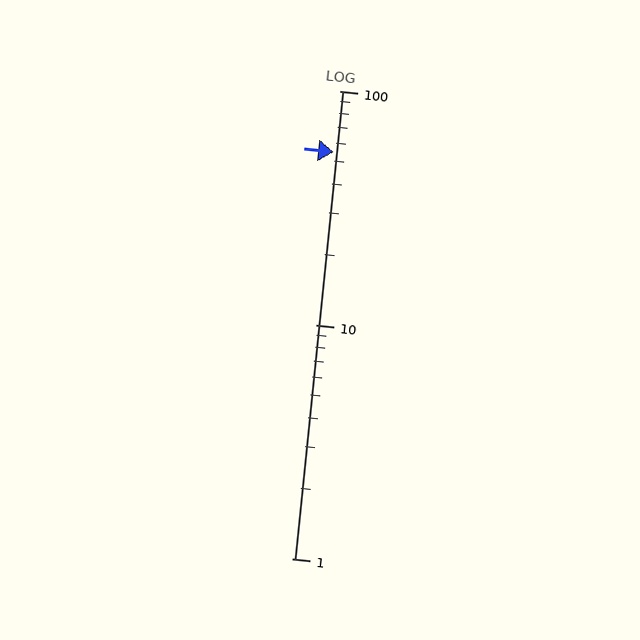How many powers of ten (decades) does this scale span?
The scale spans 2 decades, from 1 to 100.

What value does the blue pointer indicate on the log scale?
The pointer indicates approximately 55.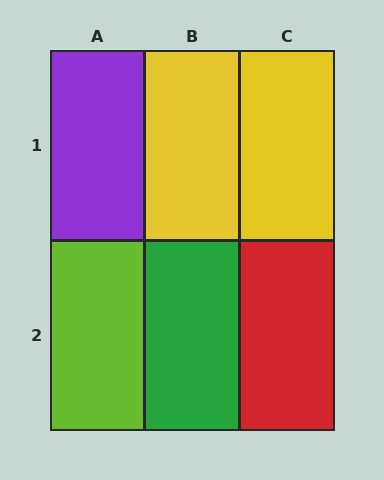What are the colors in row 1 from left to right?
Purple, yellow, yellow.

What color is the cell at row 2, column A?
Lime.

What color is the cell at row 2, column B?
Green.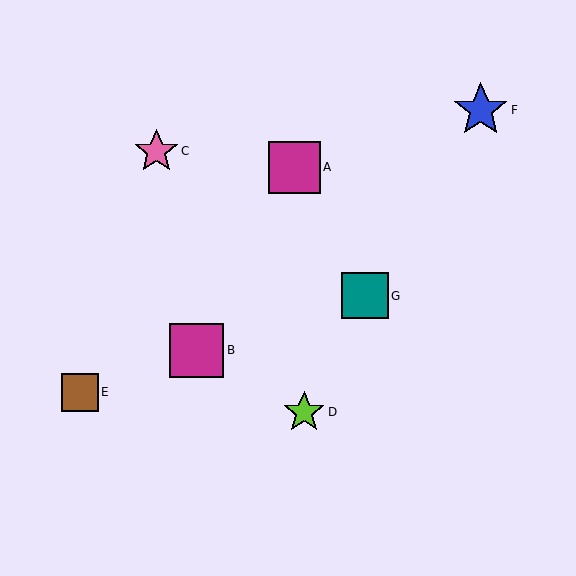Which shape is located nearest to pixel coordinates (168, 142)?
The pink star (labeled C) at (156, 151) is nearest to that location.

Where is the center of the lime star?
The center of the lime star is at (304, 412).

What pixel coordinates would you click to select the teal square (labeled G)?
Click at (365, 296) to select the teal square G.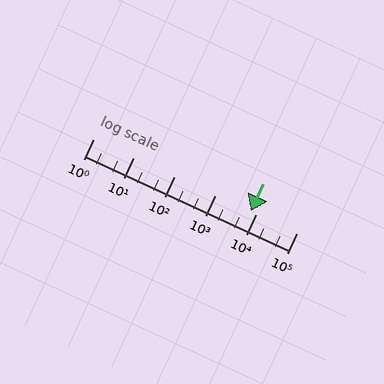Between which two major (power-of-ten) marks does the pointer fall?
The pointer is between 1000 and 10000.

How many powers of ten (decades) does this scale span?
The scale spans 5 decades, from 1 to 100000.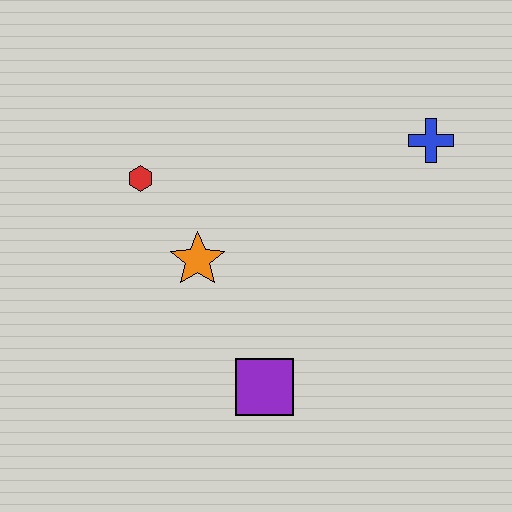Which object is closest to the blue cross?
The orange star is closest to the blue cross.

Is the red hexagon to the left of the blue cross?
Yes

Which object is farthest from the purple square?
The blue cross is farthest from the purple square.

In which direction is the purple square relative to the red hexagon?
The purple square is below the red hexagon.